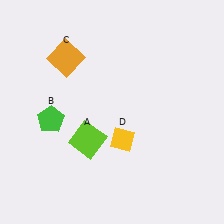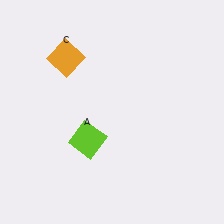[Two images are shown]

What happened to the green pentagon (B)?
The green pentagon (B) was removed in Image 2. It was in the bottom-left area of Image 1.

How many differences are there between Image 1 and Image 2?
There are 2 differences between the two images.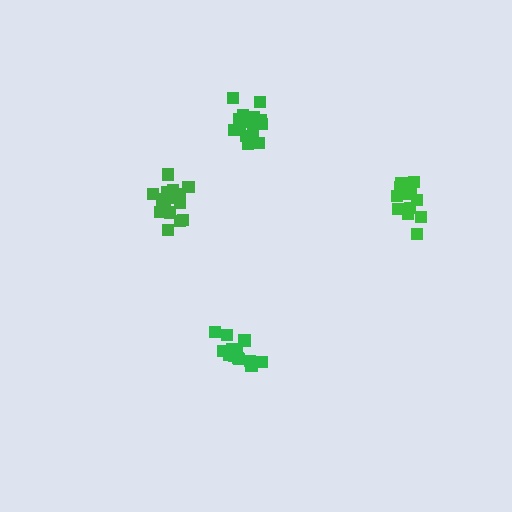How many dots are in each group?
Group 1: 15 dots, Group 2: 15 dots, Group 3: 13 dots, Group 4: 13 dots (56 total).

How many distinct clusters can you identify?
There are 4 distinct clusters.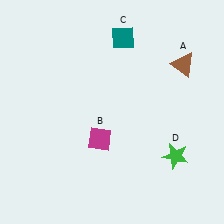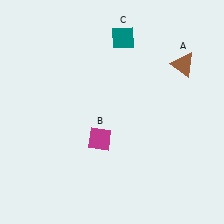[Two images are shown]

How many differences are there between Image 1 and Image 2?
There is 1 difference between the two images.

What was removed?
The green star (D) was removed in Image 2.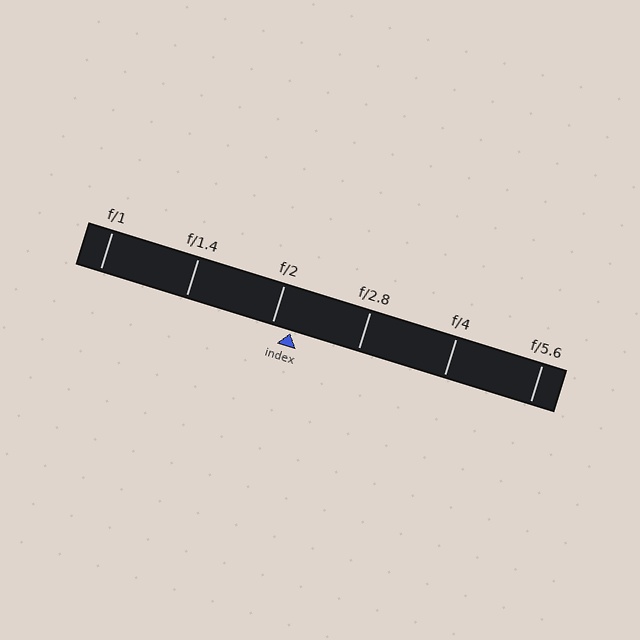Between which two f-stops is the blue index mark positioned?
The index mark is between f/2 and f/2.8.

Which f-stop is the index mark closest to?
The index mark is closest to f/2.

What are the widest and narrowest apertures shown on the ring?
The widest aperture shown is f/1 and the narrowest is f/5.6.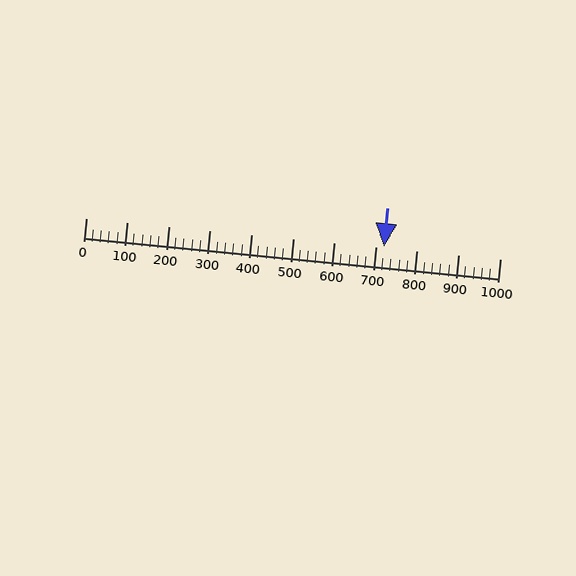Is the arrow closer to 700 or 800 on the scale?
The arrow is closer to 700.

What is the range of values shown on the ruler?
The ruler shows values from 0 to 1000.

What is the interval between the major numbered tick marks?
The major tick marks are spaced 100 units apart.